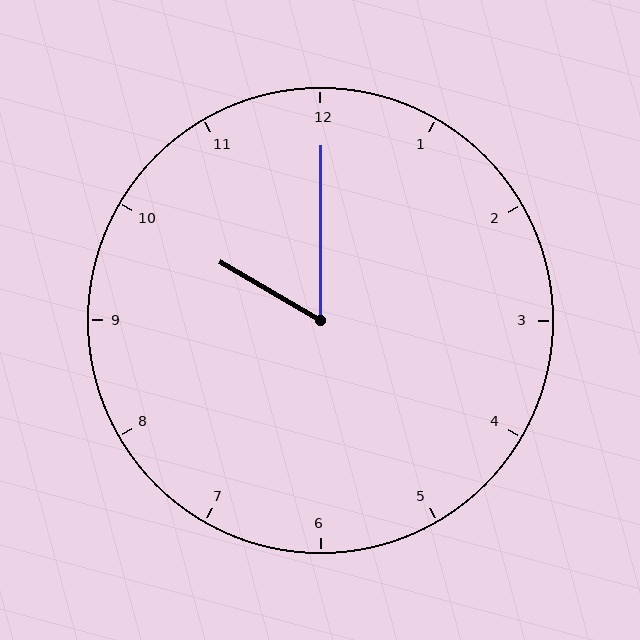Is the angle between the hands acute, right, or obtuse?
It is acute.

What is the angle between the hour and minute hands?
Approximately 60 degrees.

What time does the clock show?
10:00.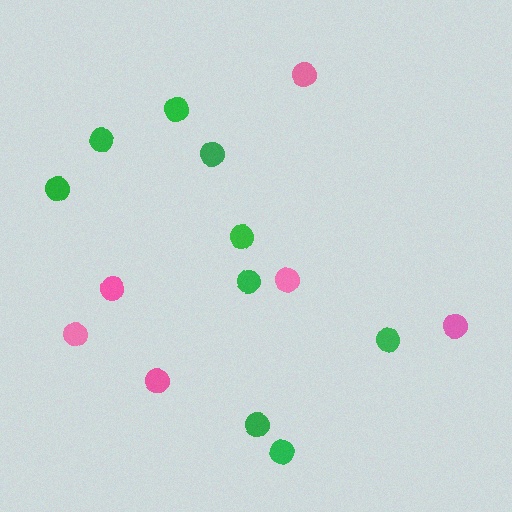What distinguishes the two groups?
There are 2 groups: one group of pink circles (6) and one group of green circles (9).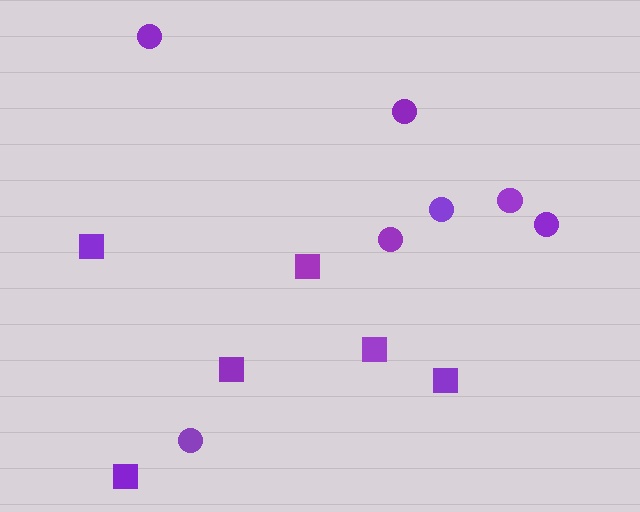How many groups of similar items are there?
There are 2 groups: one group of circles (7) and one group of squares (6).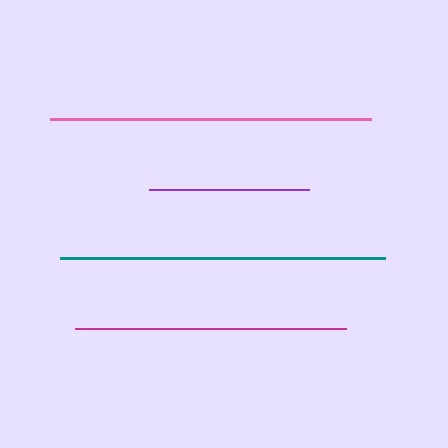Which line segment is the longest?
The teal line is the longest at approximately 325 pixels.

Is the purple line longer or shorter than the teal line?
The teal line is longer than the purple line.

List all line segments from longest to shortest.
From longest to shortest: teal, pink, magenta, purple.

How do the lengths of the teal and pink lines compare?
The teal and pink lines are approximately the same length.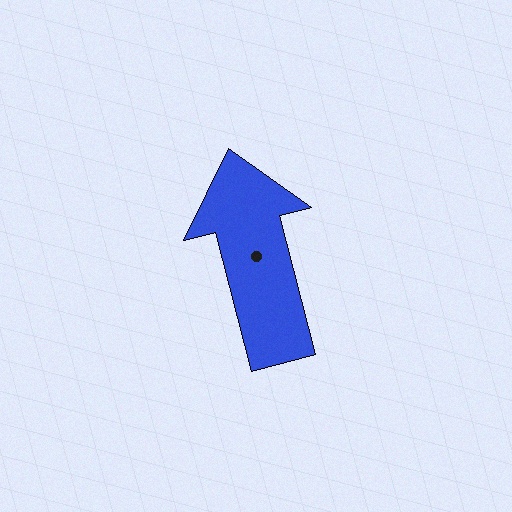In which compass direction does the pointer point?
North.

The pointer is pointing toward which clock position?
Roughly 12 o'clock.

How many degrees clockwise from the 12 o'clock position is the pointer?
Approximately 345 degrees.